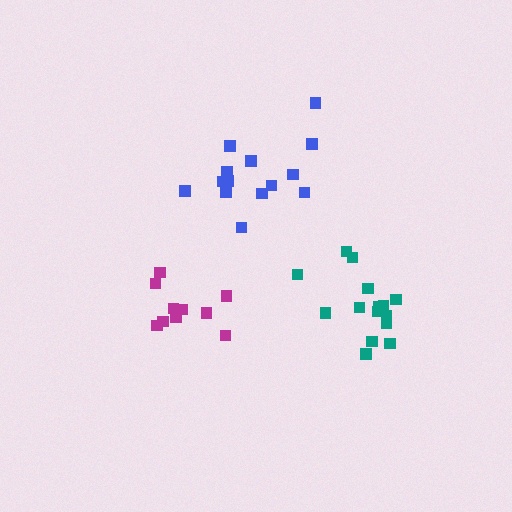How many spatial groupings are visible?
There are 3 spatial groupings.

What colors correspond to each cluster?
The clusters are colored: blue, magenta, teal.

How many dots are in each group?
Group 1: 15 dots, Group 2: 10 dots, Group 3: 15 dots (40 total).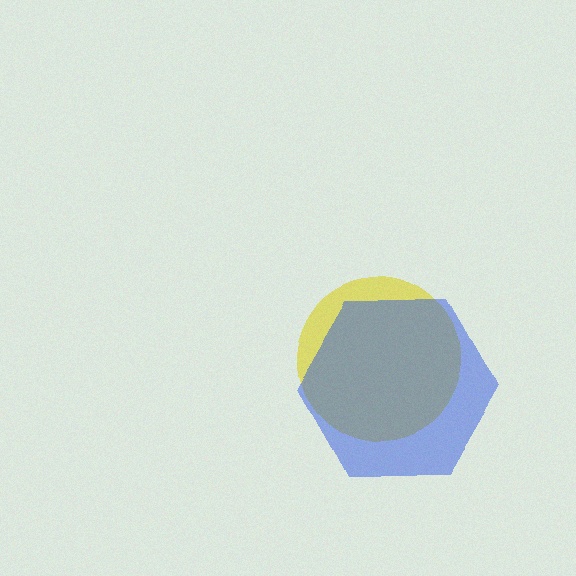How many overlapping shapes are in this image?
There are 2 overlapping shapes in the image.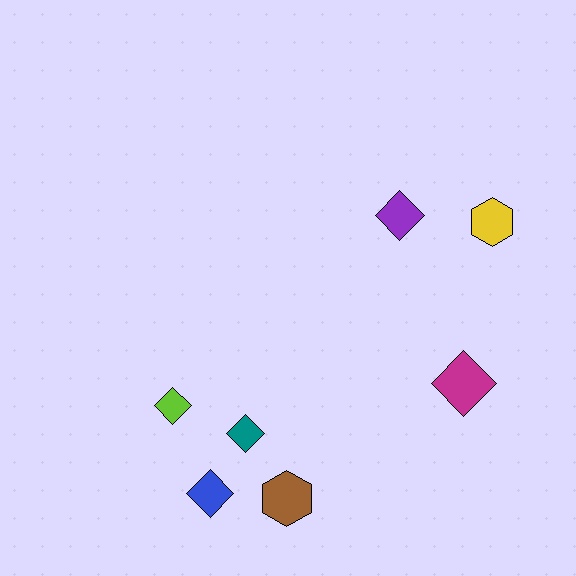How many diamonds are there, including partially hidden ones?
There are 5 diamonds.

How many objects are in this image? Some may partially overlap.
There are 7 objects.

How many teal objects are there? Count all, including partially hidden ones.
There is 1 teal object.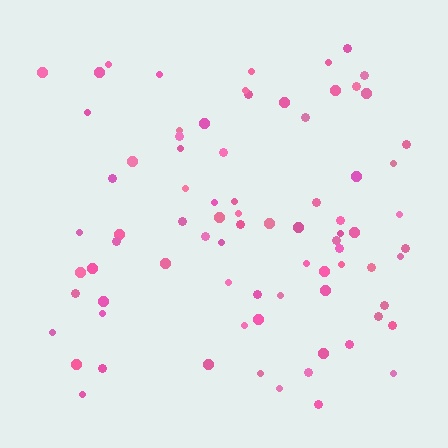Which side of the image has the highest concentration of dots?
The right.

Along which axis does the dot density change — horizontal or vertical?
Horizontal.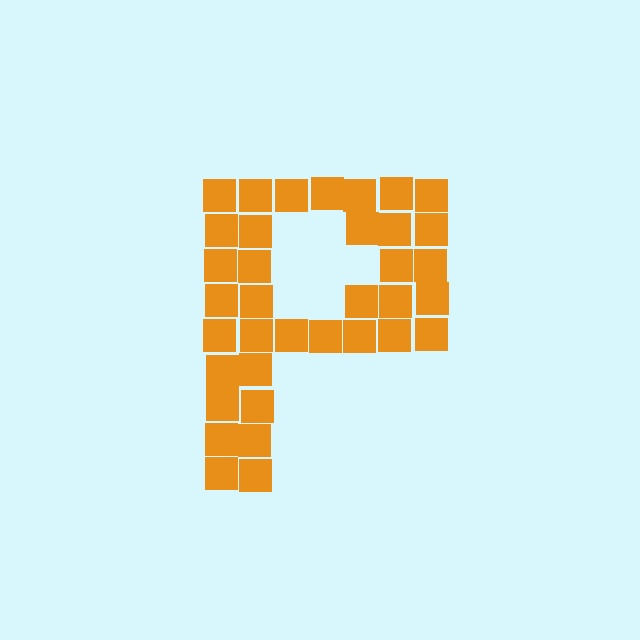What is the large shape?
The large shape is the letter P.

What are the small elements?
The small elements are squares.